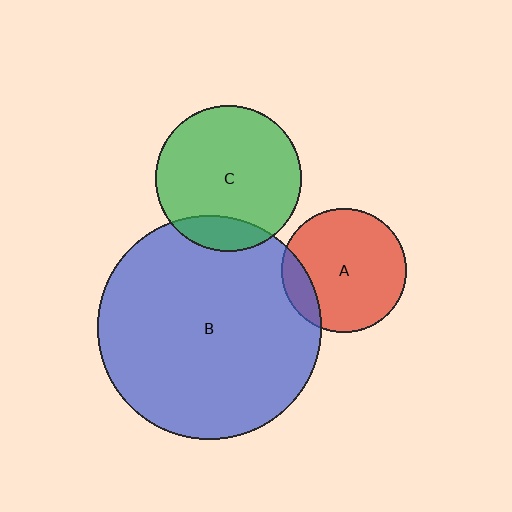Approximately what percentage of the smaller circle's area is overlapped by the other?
Approximately 15%.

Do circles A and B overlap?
Yes.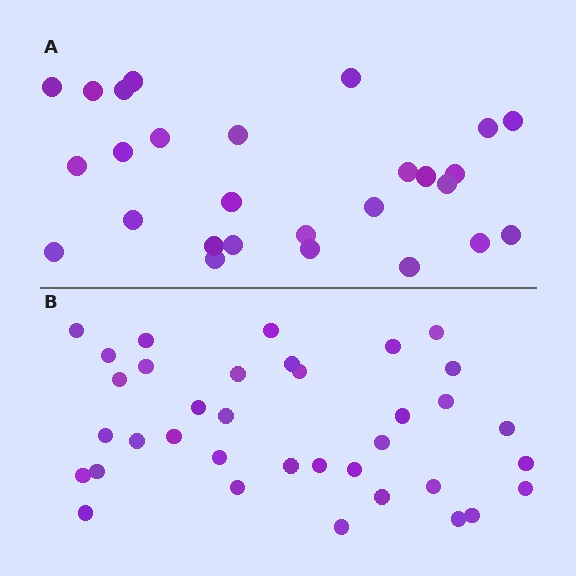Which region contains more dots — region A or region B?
Region B (the bottom region) has more dots.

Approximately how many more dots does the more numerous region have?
Region B has roughly 8 or so more dots than region A.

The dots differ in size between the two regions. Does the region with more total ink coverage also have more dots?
No. Region A has more total ink coverage because its dots are larger, but region B actually contains more individual dots. Total area can be misleading — the number of items is what matters here.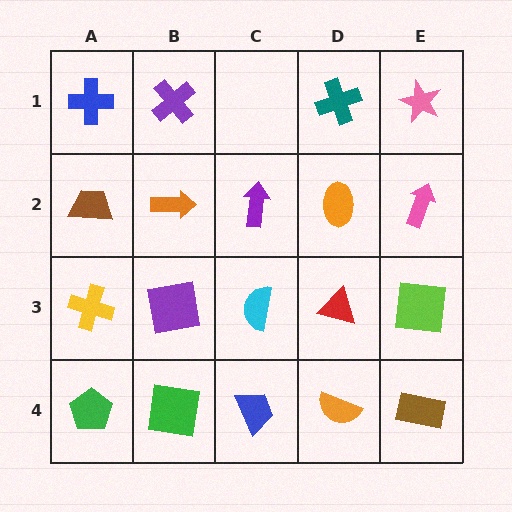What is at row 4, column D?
An orange semicircle.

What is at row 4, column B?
A green square.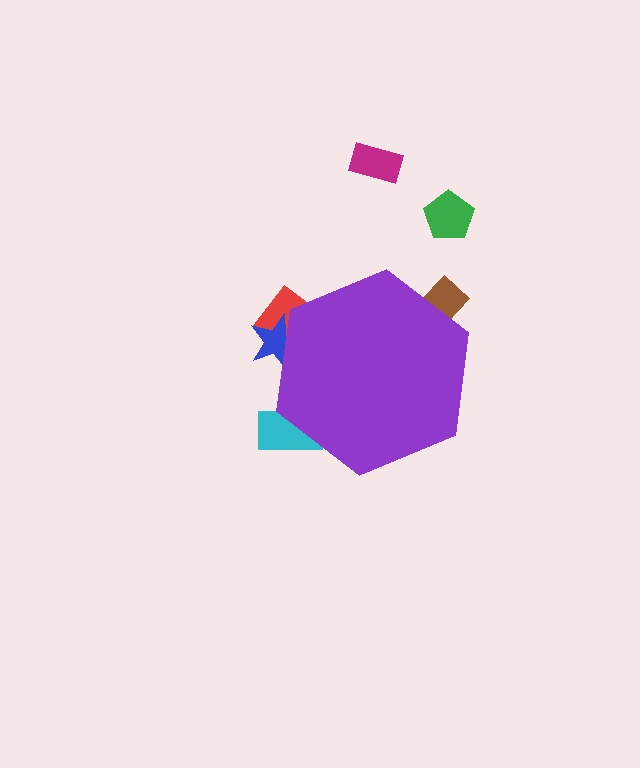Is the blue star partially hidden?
Yes, the blue star is partially hidden behind the purple hexagon.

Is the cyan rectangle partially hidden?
Yes, the cyan rectangle is partially hidden behind the purple hexagon.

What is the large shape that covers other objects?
A purple hexagon.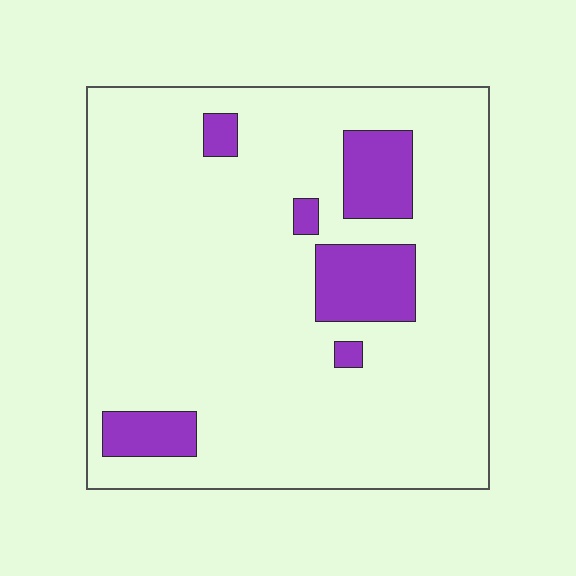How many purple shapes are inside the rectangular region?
6.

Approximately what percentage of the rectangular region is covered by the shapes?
Approximately 15%.